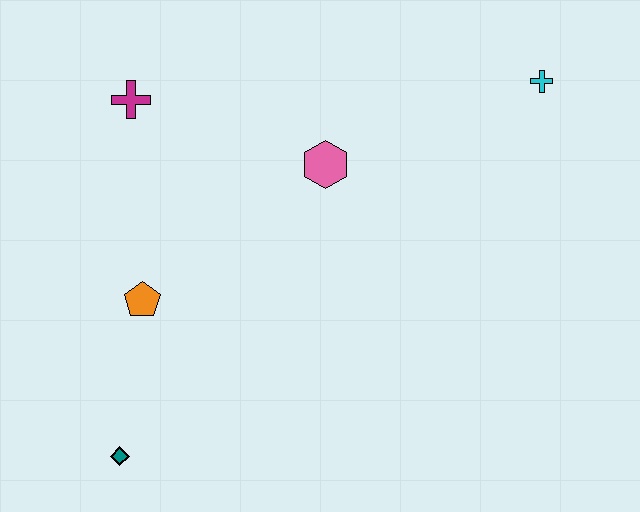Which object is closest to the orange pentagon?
The teal diamond is closest to the orange pentagon.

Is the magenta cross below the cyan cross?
Yes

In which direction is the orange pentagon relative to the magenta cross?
The orange pentagon is below the magenta cross.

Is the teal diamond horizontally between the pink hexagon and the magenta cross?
No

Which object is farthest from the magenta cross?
The cyan cross is farthest from the magenta cross.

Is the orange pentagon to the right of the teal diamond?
Yes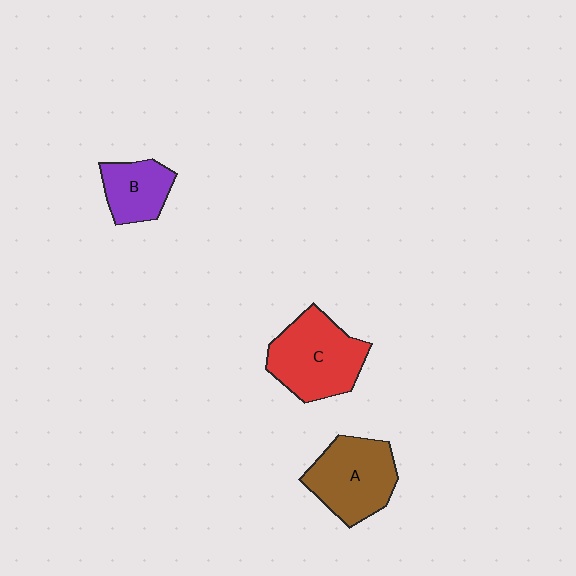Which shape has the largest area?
Shape C (red).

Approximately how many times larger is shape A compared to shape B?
Approximately 1.6 times.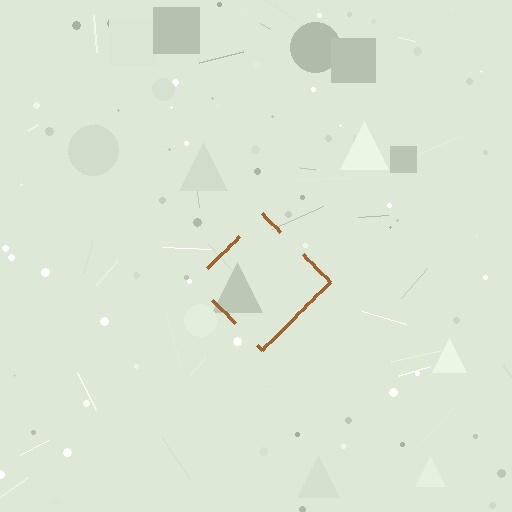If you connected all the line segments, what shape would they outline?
They would outline a diamond.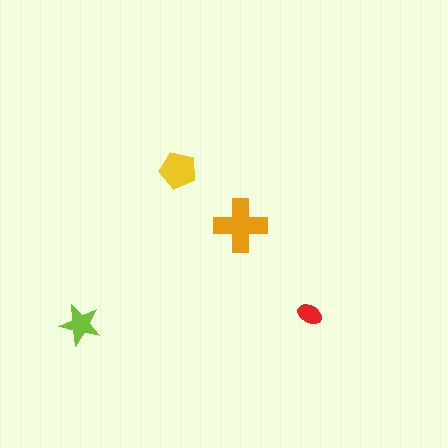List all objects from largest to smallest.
The orange cross, the yellow pentagon, the lime star, the red ellipse.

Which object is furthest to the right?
The red ellipse is rightmost.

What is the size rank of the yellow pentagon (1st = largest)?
2nd.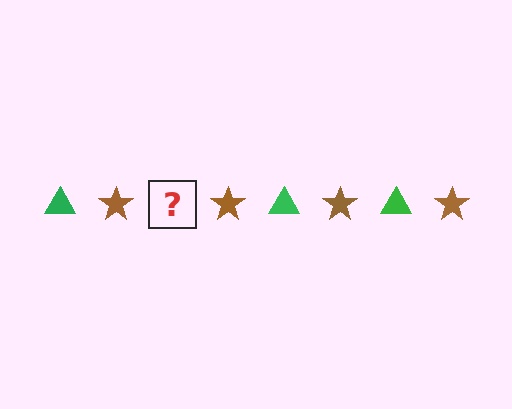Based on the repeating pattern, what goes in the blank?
The blank should be a green triangle.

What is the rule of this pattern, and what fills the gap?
The rule is that the pattern alternates between green triangle and brown star. The gap should be filled with a green triangle.